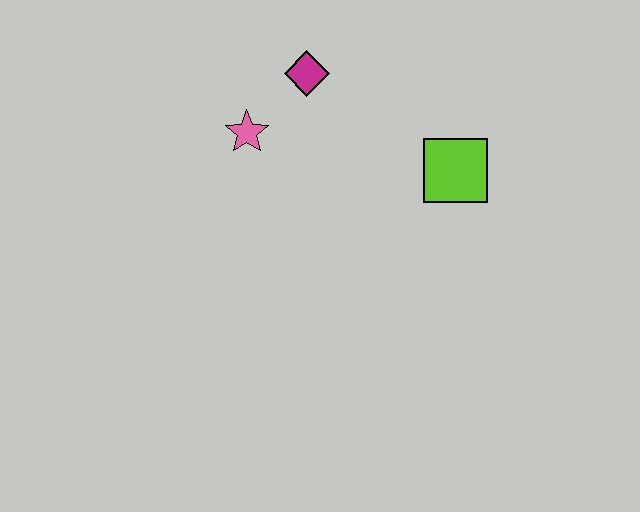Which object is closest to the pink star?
The magenta diamond is closest to the pink star.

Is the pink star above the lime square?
Yes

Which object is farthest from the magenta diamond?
The lime square is farthest from the magenta diamond.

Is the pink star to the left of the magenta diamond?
Yes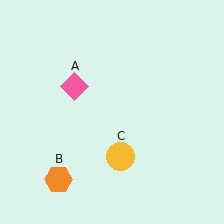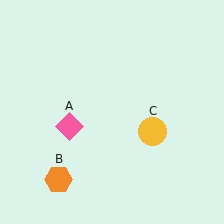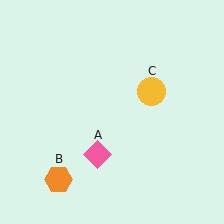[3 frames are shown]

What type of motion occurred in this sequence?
The pink diamond (object A), yellow circle (object C) rotated counterclockwise around the center of the scene.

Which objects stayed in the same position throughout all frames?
Orange hexagon (object B) remained stationary.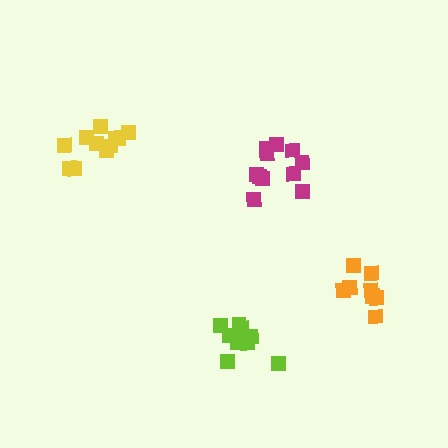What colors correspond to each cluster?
The clusters are colored: magenta, yellow, orange, lime.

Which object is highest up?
The yellow cluster is topmost.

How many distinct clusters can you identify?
There are 4 distinct clusters.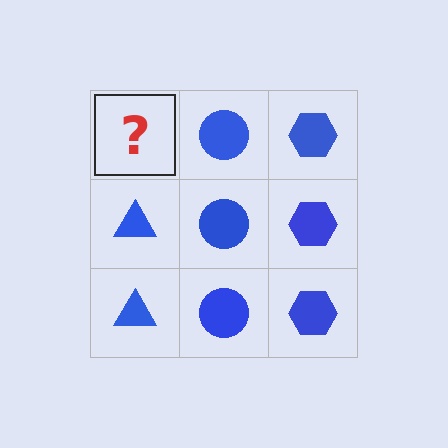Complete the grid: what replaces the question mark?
The question mark should be replaced with a blue triangle.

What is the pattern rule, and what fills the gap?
The rule is that each column has a consistent shape. The gap should be filled with a blue triangle.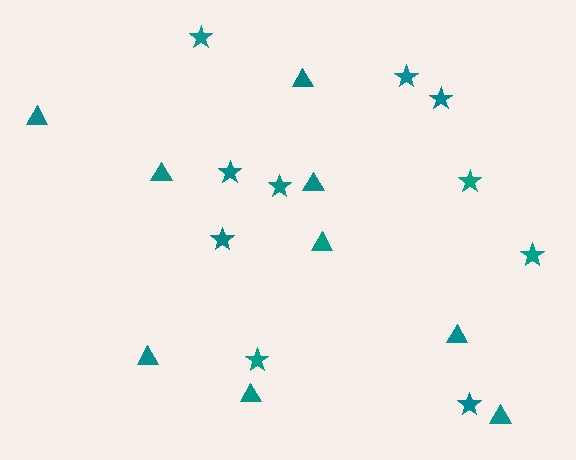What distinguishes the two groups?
There are 2 groups: one group of stars (10) and one group of triangles (9).